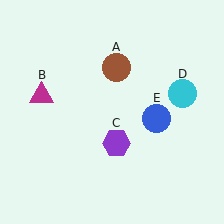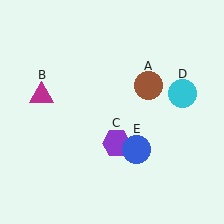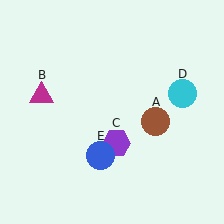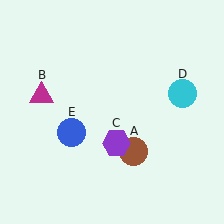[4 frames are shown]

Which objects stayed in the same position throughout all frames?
Magenta triangle (object B) and purple hexagon (object C) and cyan circle (object D) remained stationary.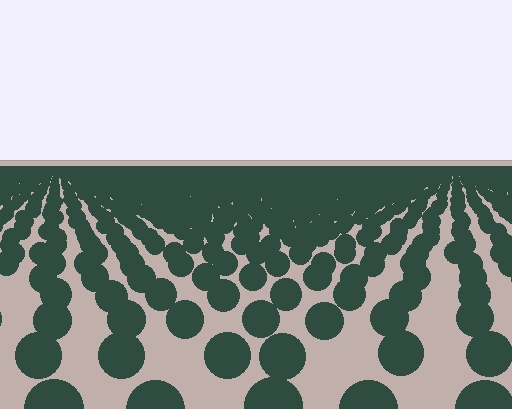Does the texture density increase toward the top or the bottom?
Density increases toward the top.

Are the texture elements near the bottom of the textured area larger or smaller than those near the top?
Larger. Near the bottom, elements are closer to the viewer and appear at a bigger on-screen size.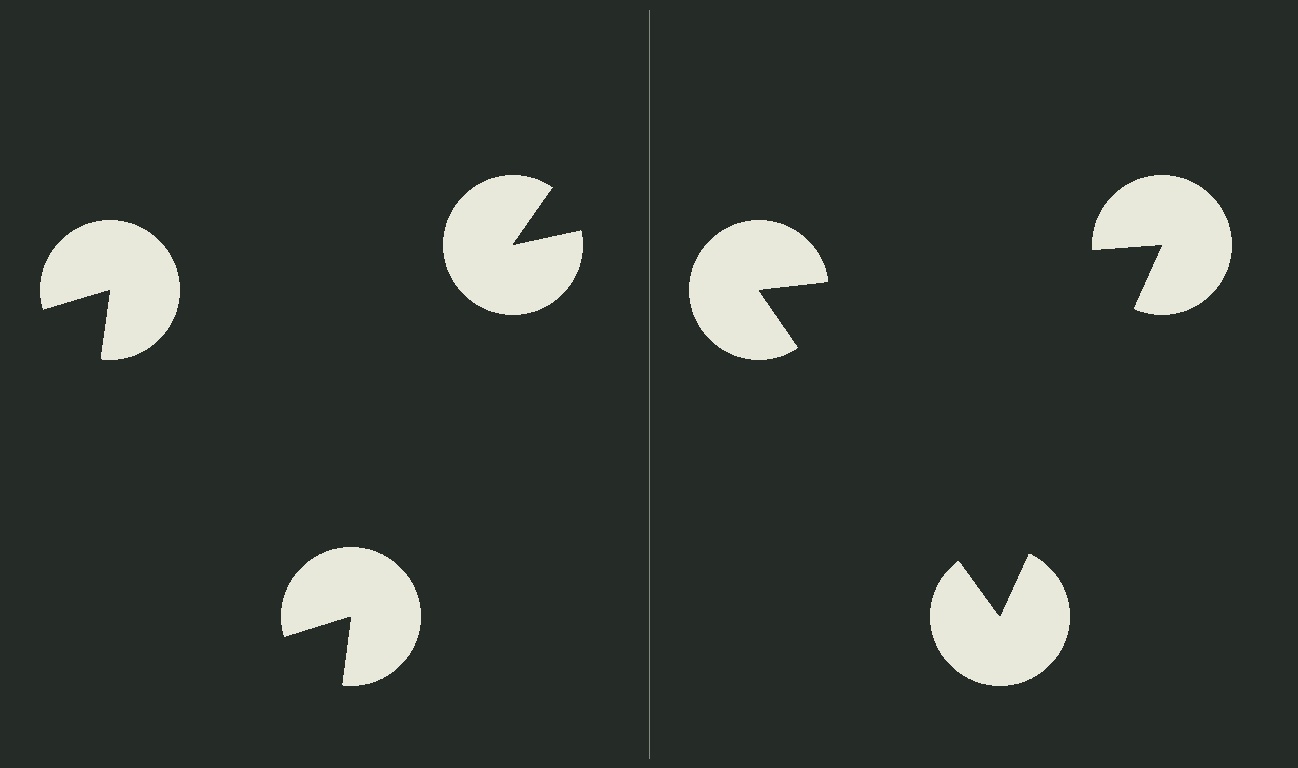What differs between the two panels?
The pac-man discs are positioned identically on both sides; only the wedge orientations differ. On the right they align to a triangle; on the left they are misaligned.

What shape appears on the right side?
An illusory triangle.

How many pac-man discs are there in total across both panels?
6 — 3 on each side.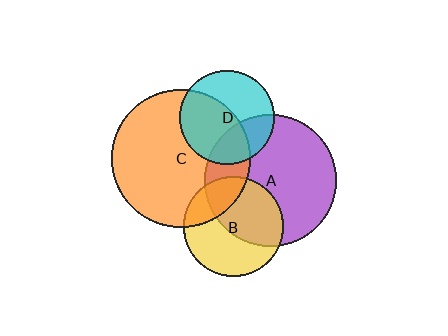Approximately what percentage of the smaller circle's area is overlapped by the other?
Approximately 20%.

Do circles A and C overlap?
Yes.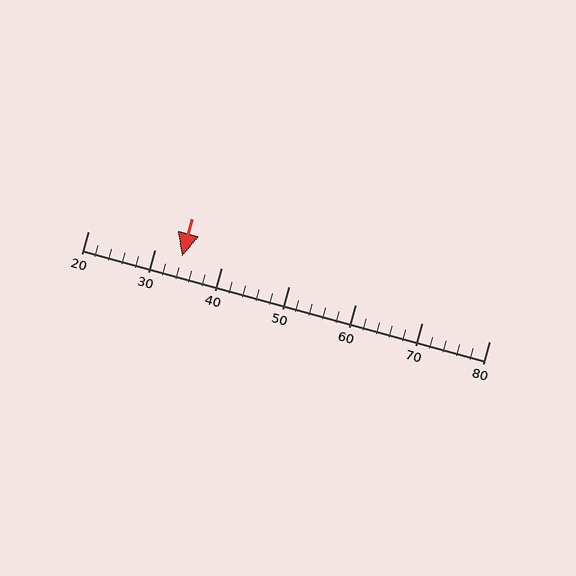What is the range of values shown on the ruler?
The ruler shows values from 20 to 80.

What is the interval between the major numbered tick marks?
The major tick marks are spaced 10 units apart.